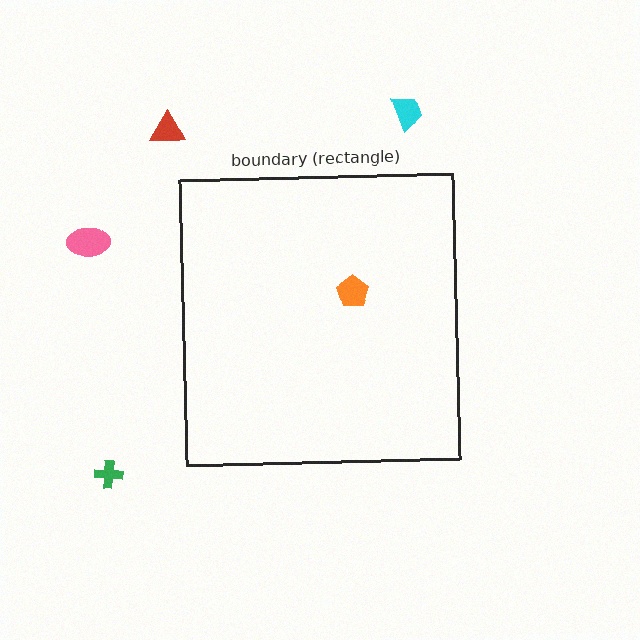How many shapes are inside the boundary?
1 inside, 4 outside.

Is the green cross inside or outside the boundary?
Outside.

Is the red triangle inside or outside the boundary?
Outside.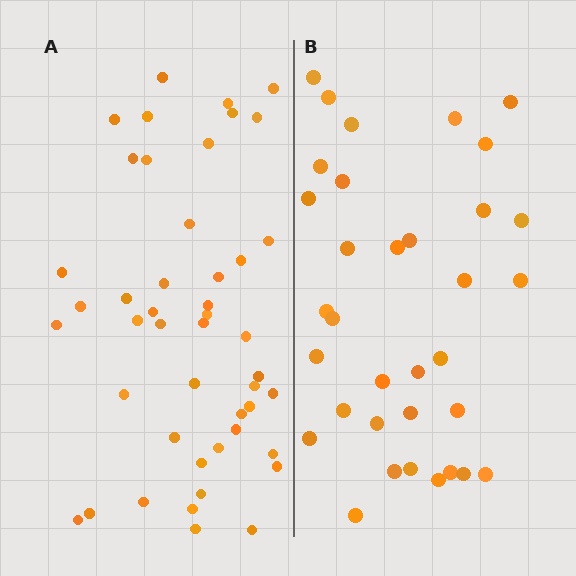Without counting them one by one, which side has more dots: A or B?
Region A (the left region) has more dots.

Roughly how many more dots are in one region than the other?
Region A has roughly 12 or so more dots than region B.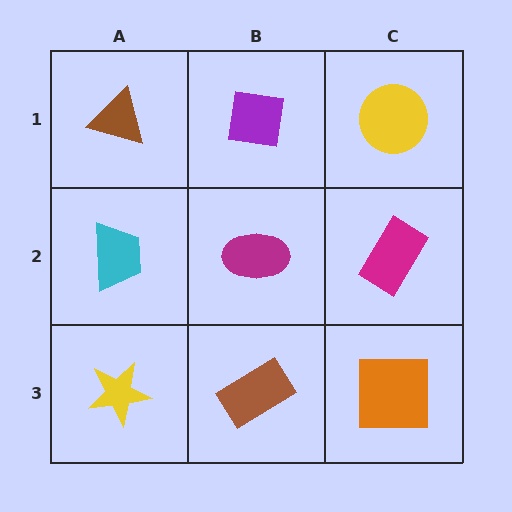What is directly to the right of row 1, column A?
A purple square.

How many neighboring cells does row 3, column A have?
2.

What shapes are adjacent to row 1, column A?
A cyan trapezoid (row 2, column A), a purple square (row 1, column B).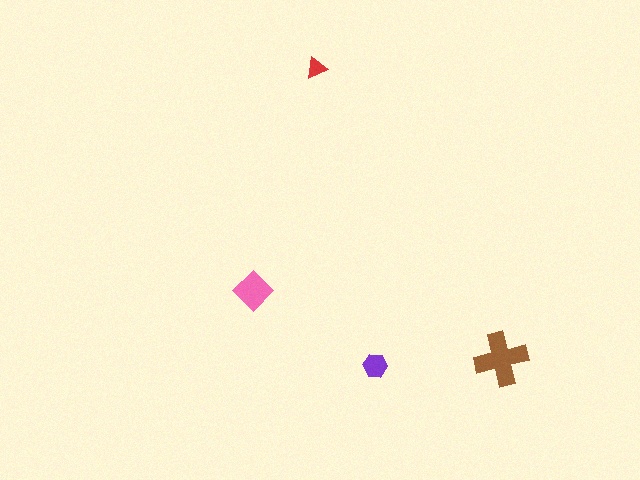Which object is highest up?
The red triangle is topmost.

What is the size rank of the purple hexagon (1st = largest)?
3rd.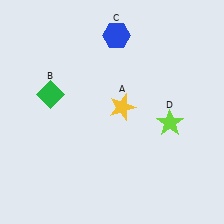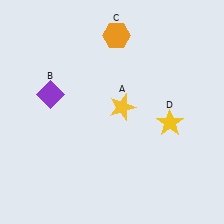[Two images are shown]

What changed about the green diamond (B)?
In Image 1, B is green. In Image 2, it changed to purple.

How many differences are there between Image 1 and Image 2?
There are 3 differences between the two images.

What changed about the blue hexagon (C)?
In Image 1, C is blue. In Image 2, it changed to orange.